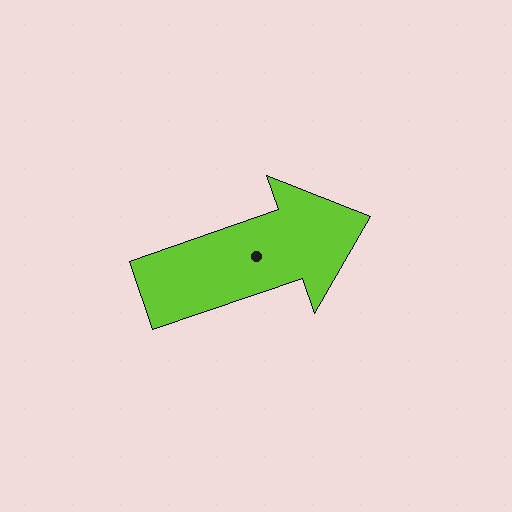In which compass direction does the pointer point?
East.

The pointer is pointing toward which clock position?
Roughly 2 o'clock.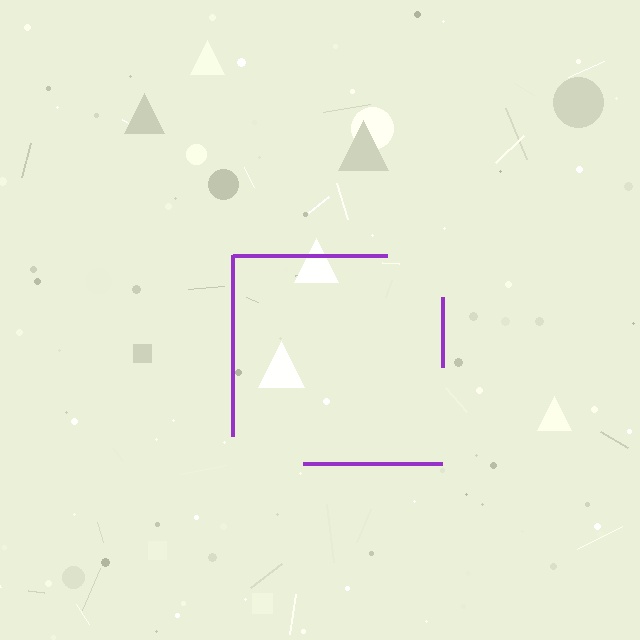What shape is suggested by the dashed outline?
The dashed outline suggests a square.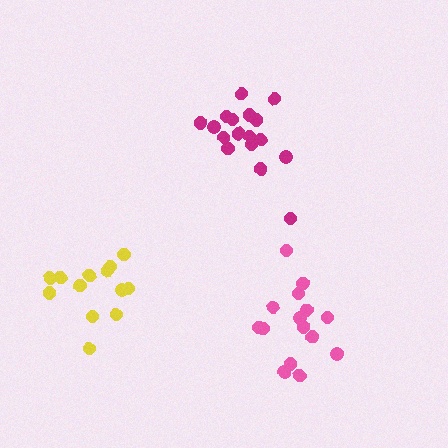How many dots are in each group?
Group 1: 17 dots, Group 2: 15 dots, Group 3: 13 dots (45 total).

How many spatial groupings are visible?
There are 3 spatial groupings.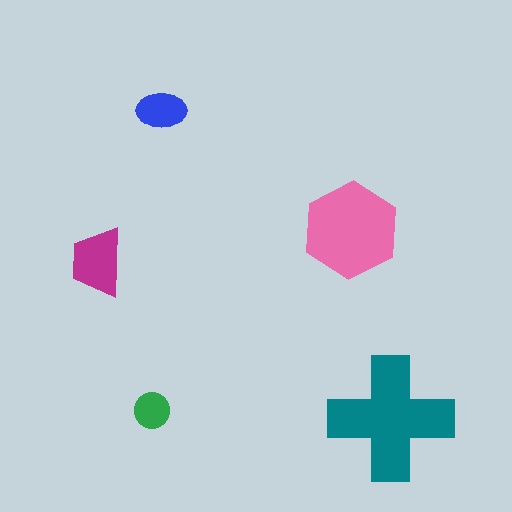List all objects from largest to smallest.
The teal cross, the pink hexagon, the magenta trapezoid, the blue ellipse, the green circle.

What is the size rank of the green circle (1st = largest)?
5th.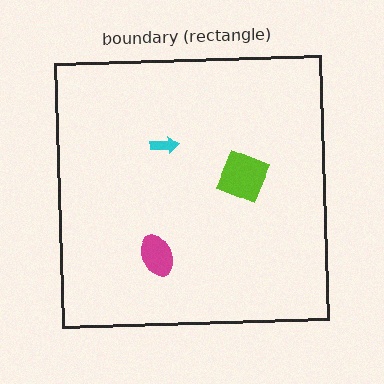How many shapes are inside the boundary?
3 inside, 0 outside.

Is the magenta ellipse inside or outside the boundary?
Inside.